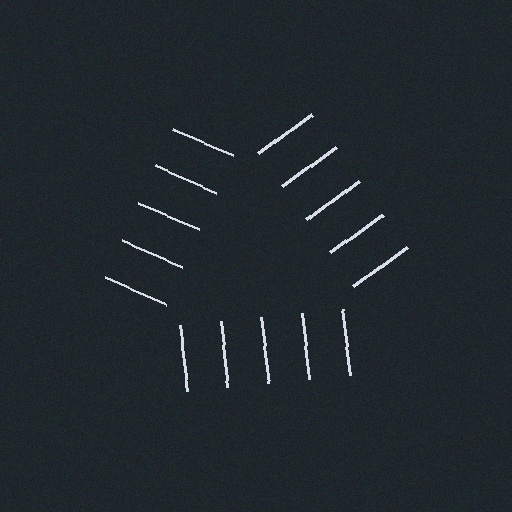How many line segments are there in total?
15 — 5 along each of the 3 edges.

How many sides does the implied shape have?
3 sides — the line-ends trace a triangle.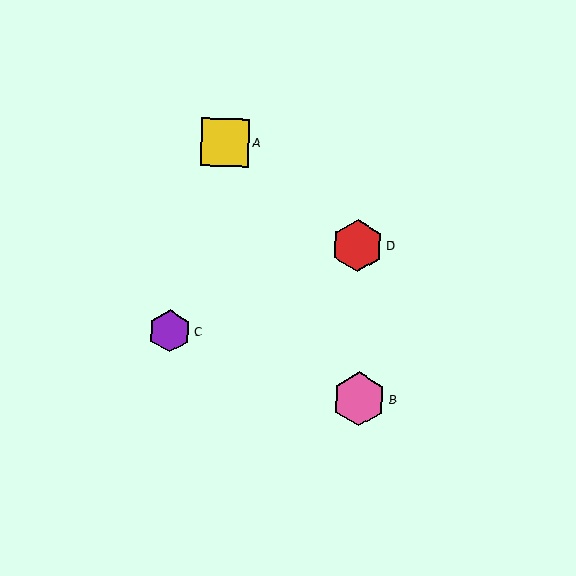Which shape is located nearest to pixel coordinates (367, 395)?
The pink hexagon (labeled B) at (359, 399) is nearest to that location.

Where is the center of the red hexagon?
The center of the red hexagon is at (358, 246).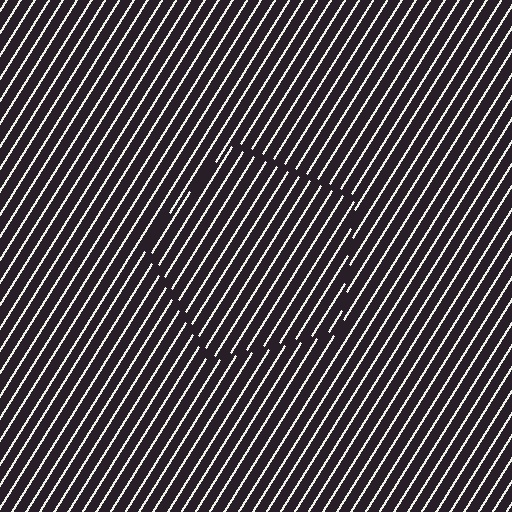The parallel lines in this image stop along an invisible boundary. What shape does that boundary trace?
An illusory pentagon. The interior of the shape contains the same grating, shifted by half a period — the contour is defined by the phase discontinuity where line-ends from the inner and outer gratings abut.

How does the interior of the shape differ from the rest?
The interior of the shape contains the same grating, shifted by half a period — the contour is defined by the phase discontinuity where line-ends from the inner and outer gratings abut.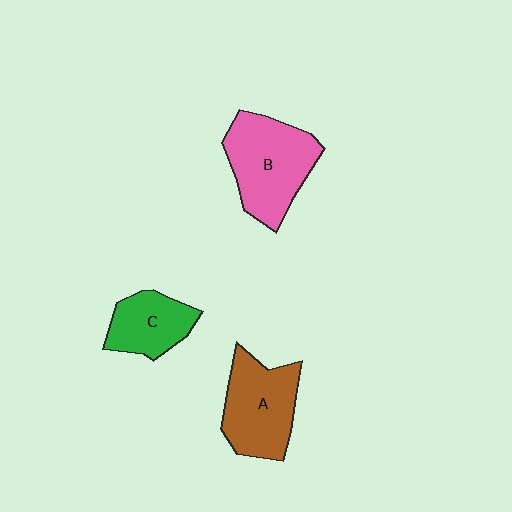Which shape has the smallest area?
Shape C (green).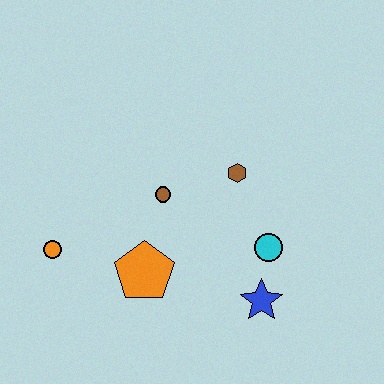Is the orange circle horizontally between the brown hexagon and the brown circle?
No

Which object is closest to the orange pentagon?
The brown circle is closest to the orange pentagon.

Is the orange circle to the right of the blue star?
No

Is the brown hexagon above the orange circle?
Yes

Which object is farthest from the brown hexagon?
The orange circle is farthest from the brown hexagon.